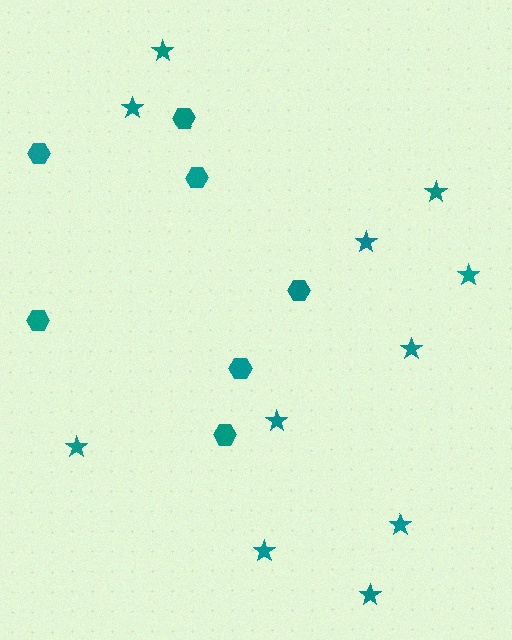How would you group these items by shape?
There are 2 groups: one group of hexagons (7) and one group of stars (11).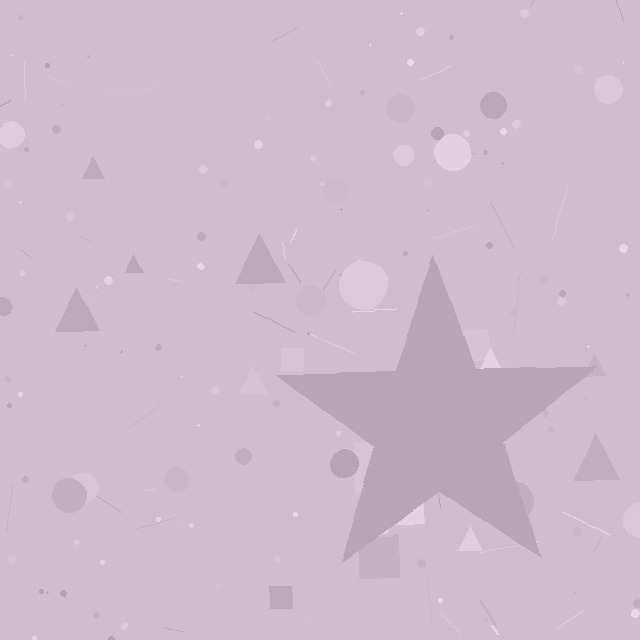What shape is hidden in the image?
A star is hidden in the image.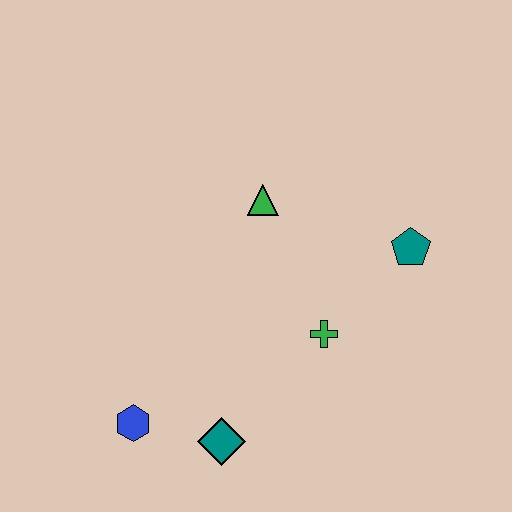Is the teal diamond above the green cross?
No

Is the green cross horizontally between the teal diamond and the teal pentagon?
Yes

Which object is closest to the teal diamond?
The blue hexagon is closest to the teal diamond.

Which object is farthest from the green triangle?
The blue hexagon is farthest from the green triangle.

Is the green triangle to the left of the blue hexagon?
No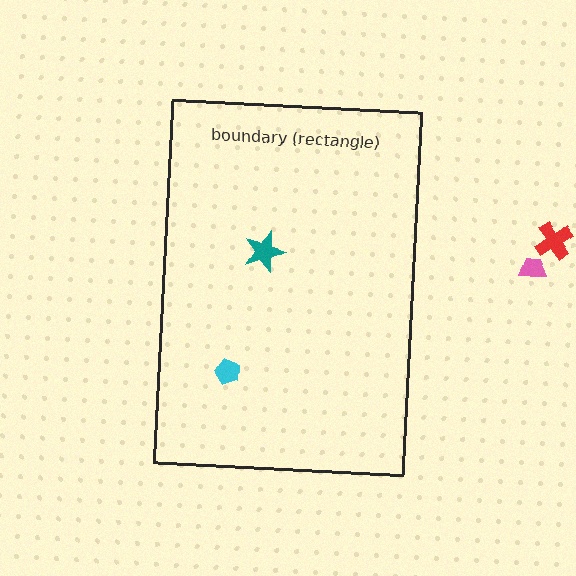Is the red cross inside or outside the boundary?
Outside.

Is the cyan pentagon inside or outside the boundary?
Inside.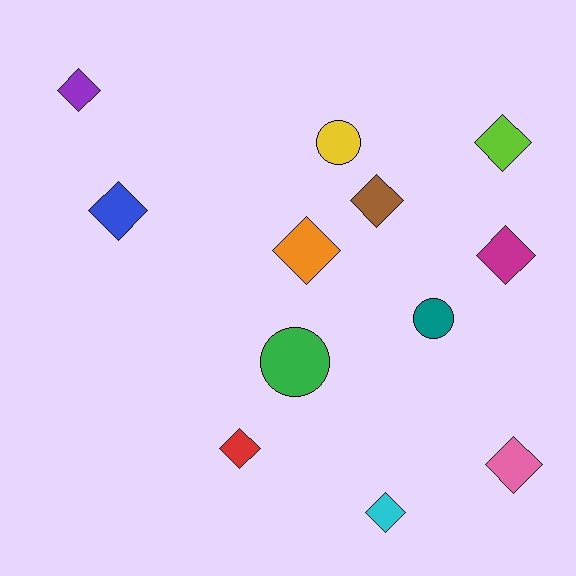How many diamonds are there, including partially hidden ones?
There are 9 diamonds.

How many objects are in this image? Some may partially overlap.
There are 12 objects.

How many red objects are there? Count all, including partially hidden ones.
There is 1 red object.